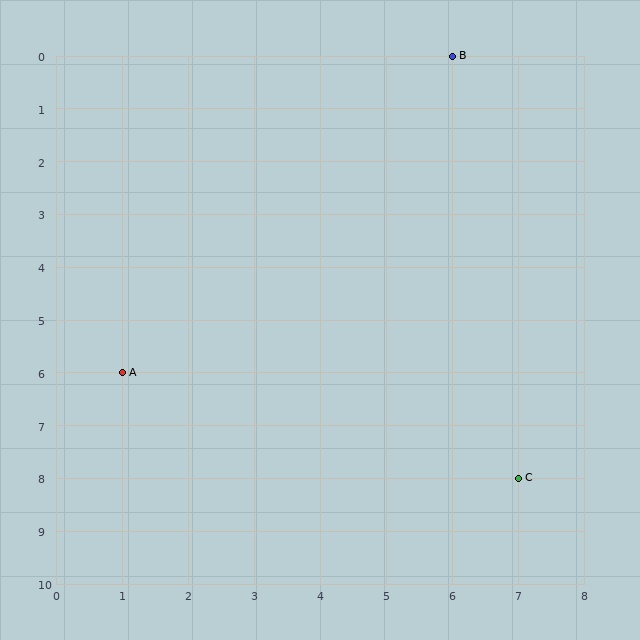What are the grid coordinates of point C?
Point C is at grid coordinates (7, 8).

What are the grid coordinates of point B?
Point B is at grid coordinates (6, 0).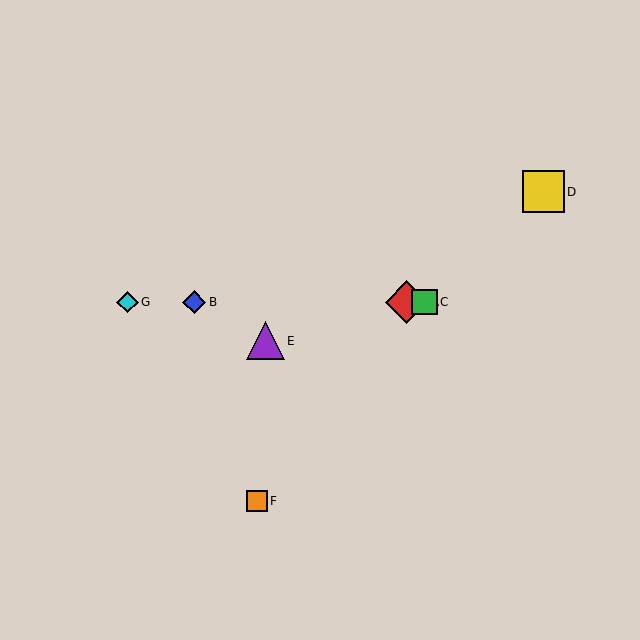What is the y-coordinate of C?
Object C is at y≈302.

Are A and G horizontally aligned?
Yes, both are at y≈302.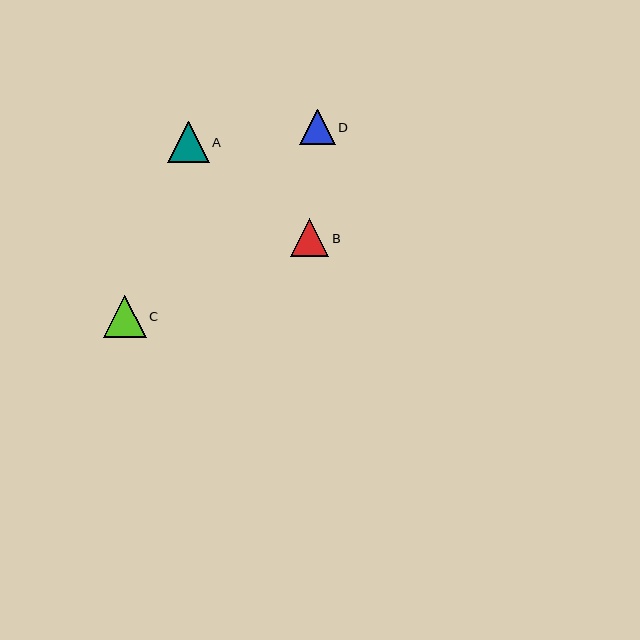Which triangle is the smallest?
Triangle D is the smallest with a size of approximately 35 pixels.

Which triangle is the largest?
Triangle C is the largest with a size of approximately 43 pixels.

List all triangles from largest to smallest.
From largest to smallest: C, A, B, D.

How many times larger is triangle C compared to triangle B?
Triangle C is approximately 1.1 times the size of triangle B.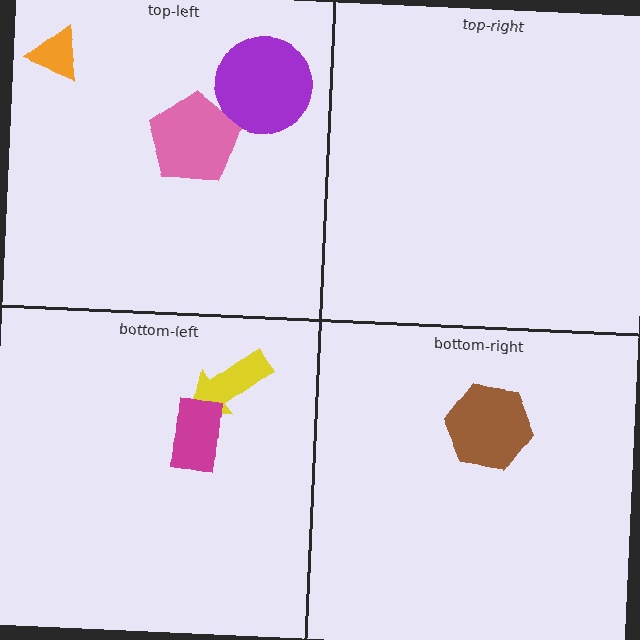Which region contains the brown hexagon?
The bottom-right region.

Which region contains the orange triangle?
The top-left region.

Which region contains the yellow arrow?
The bottom-left region.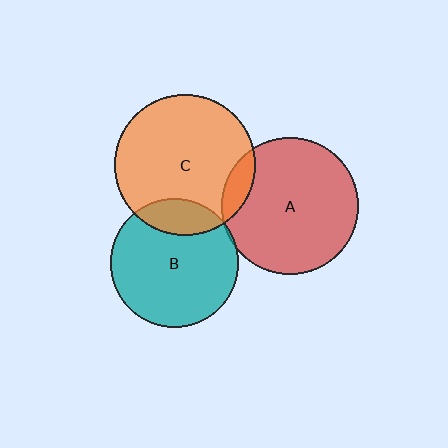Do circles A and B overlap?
Yes.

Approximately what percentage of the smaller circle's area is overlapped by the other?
Approximately 5%.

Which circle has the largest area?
Circle C (orange).